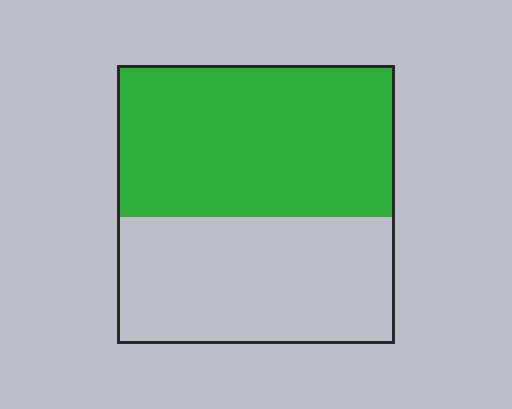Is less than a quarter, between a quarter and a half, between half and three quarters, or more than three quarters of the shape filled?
Between half and three quarters.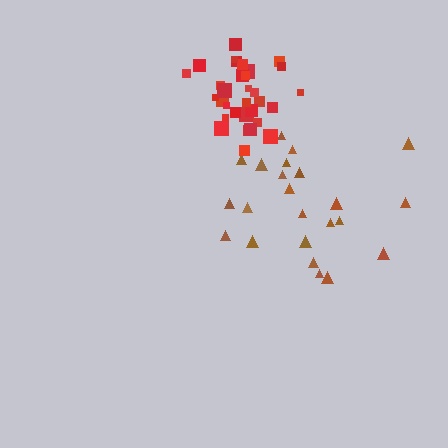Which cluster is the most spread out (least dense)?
Brown.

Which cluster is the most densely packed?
Red.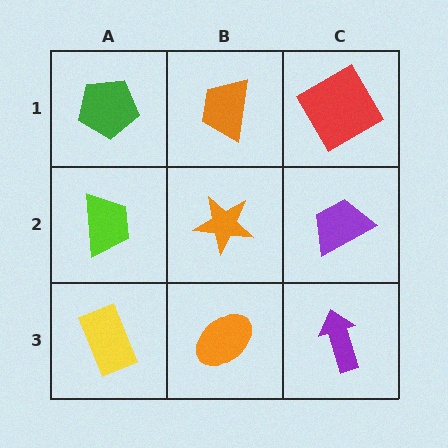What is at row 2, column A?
A lime trapezoid.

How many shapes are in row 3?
3 shapes.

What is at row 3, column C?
A purple arrow.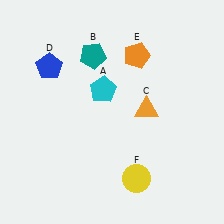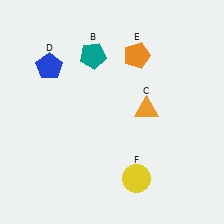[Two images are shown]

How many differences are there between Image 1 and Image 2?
There is 1 difference between the two images.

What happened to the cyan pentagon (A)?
The cyan pentagon (A) was removed in Image 2. It was in the top-left area of Image 1.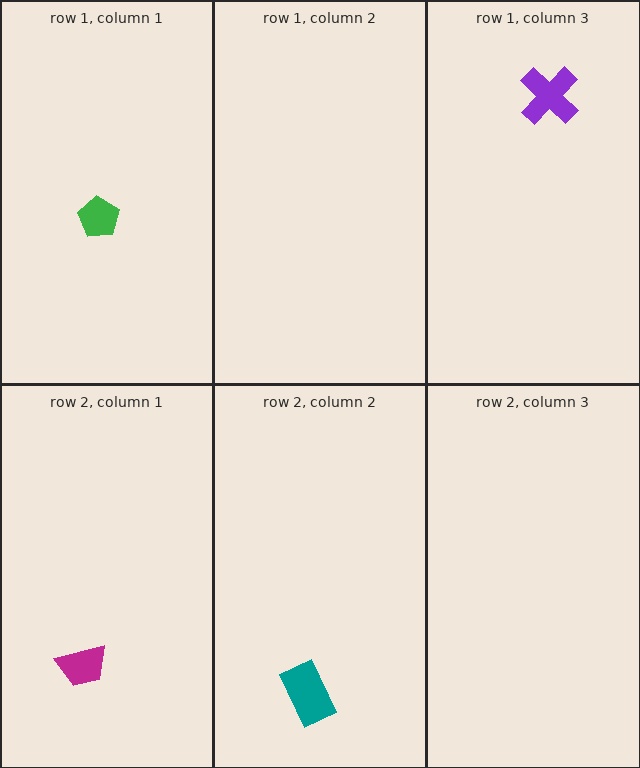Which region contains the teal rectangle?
The row 2, column 2 region.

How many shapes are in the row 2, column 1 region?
1.